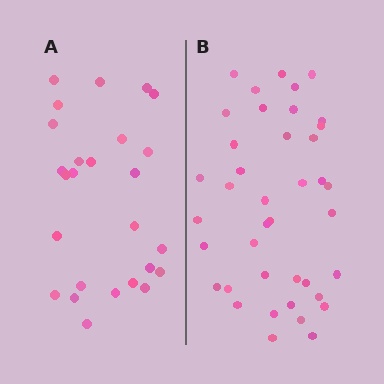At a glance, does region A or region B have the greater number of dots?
Region B (the right region) has more dots.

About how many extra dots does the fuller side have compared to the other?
Region B has approximately 15 more dots than region A.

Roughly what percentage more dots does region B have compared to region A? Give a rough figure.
About 55% more.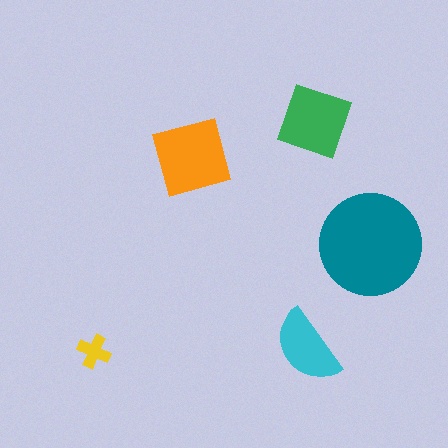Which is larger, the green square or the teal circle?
The teal circle.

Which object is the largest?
The teal circle.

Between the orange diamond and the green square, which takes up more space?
The orange diamond.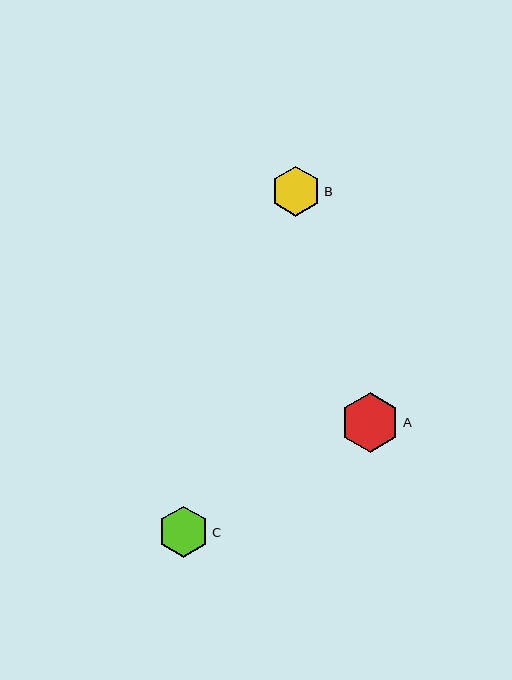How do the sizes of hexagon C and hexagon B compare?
Hexagon C and hexagon B are approximately the same size.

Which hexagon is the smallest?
Hexagon B is the smallest with a size of approximately 50 pixels.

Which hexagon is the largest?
Hexagon A is the largest with a size of approximately 60 pixels.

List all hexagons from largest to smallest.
From largest to smallest: A, C, B.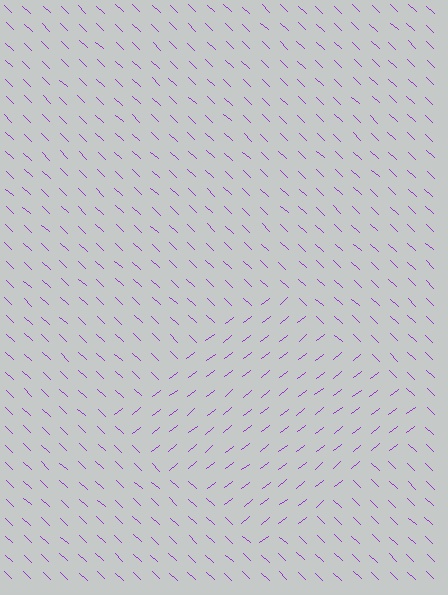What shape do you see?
I see a diamond.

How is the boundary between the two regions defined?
The boundary is defined purely by a change in line orientation (approximately 81 degrees difference). All lines are the same color and thickness.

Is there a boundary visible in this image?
Yes, there is a texture boundary formed by a change in line orientation.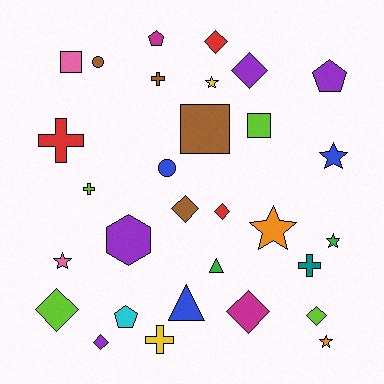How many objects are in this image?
There are 30 objects.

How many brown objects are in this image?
There are 4 brown objects.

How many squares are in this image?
There are 3 squares.